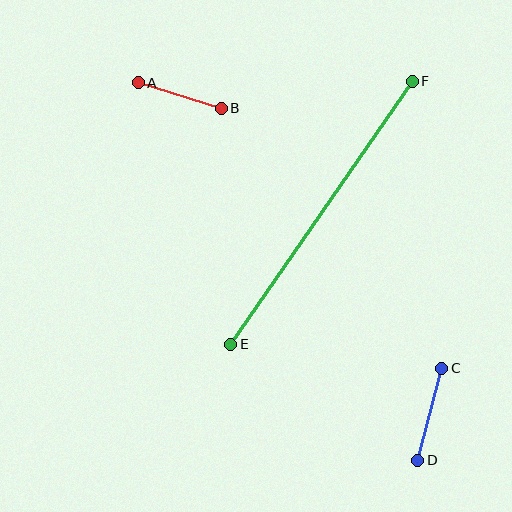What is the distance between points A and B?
The distance is approximately 87 pixels.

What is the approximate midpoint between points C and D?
The midpoint is at approximately (430, 414) pixels.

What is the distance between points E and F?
The distance is approximately 319 pixels.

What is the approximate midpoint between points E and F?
The midpoint is at approximately (322, 213) pixels.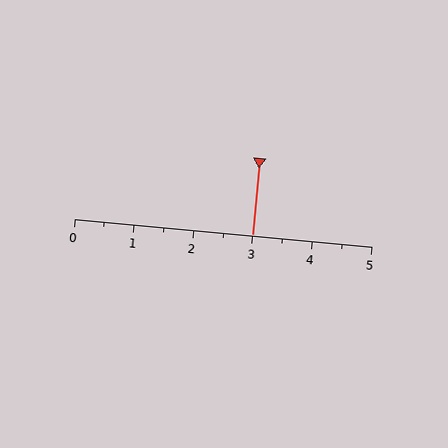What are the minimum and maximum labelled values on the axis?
The axis runs from 0 to 5.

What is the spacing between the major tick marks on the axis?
The major ticks are spaced 1 apart.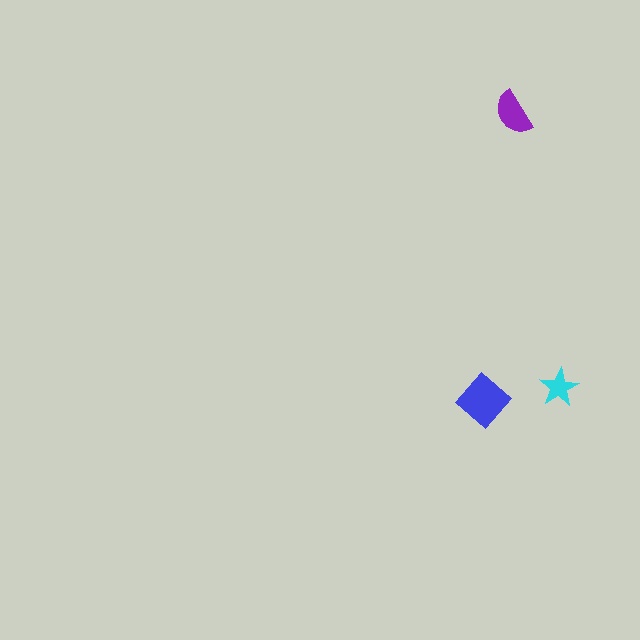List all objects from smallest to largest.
The cyan star, the purple semicircle, the blue diamond.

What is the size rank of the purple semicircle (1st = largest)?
2nd.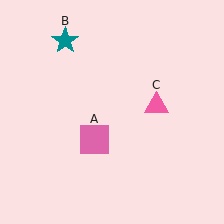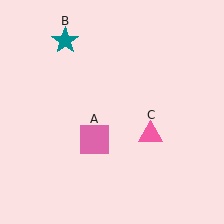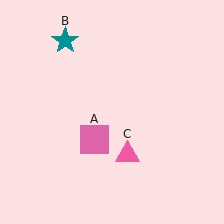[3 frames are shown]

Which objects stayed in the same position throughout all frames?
Pink square (object A) and teal star (object B) remained stationary.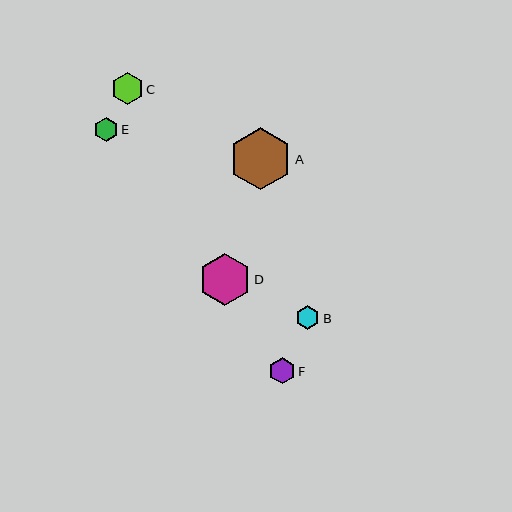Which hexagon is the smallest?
Hexagon E is the smallest with a size of approximately 24 pixels.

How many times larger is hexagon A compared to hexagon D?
Hexagon A is approximately 1.2 times the size of hexagon D.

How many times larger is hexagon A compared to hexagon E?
Hexagon A is approximately 2.6 times the size of hexagon E.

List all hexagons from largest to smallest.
From largest to smallest: A, D, C, F, B, E.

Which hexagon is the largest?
Hexagon A is the largest with a size of approximately 62 pixels.